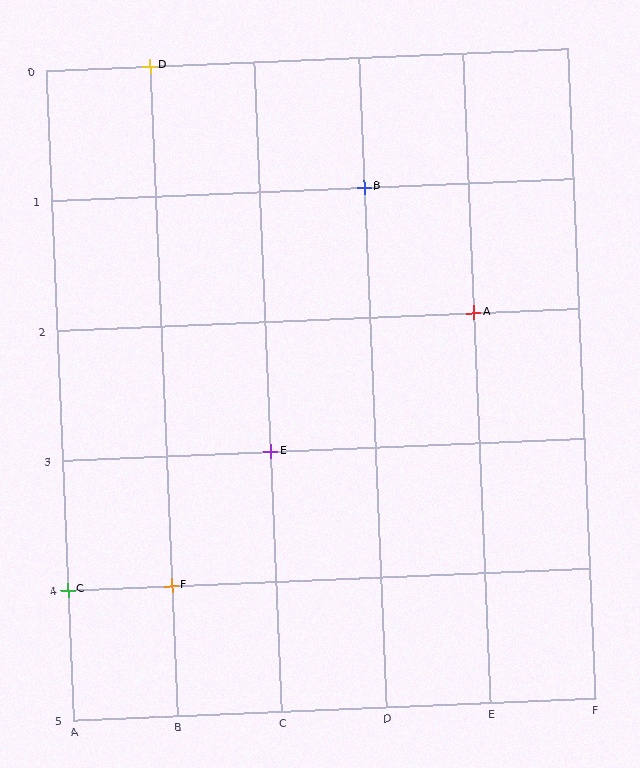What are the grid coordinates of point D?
Point D is at grid coordinates (B, 0).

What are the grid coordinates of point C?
Point C is at grid coordinates (A, 4).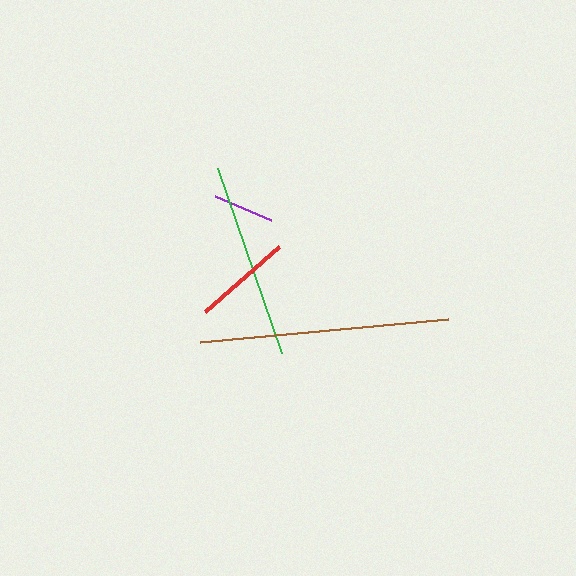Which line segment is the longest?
The brown line is the longest at approximately 250 pixels.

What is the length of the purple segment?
The purple segment is approximately 61 pixels long.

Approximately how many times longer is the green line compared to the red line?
The green line is approximately 2.0 times the length of the red line.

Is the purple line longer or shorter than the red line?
The red line is longer than the purple line.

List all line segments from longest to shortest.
From longest to shortest: brown, green, red, purple.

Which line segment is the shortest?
The purple line is the shortest at approximately 61 pixels.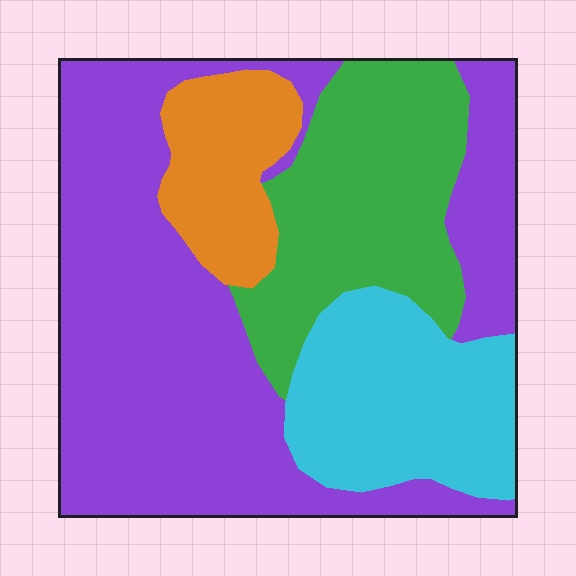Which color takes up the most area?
Purple, at roughly 50%.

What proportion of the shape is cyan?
Cyan covers roughly 20% of the shape.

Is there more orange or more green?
Green.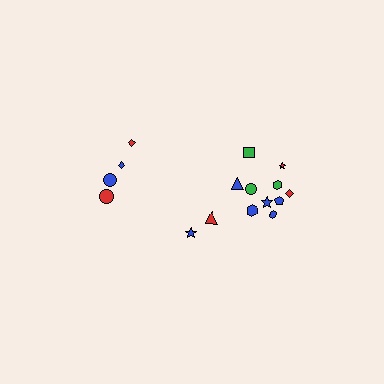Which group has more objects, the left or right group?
The right group.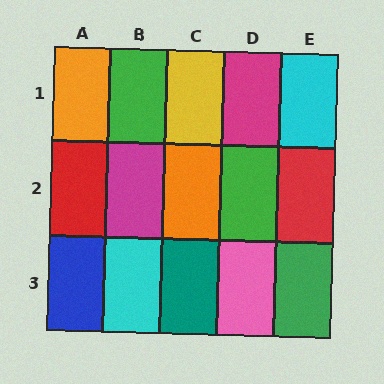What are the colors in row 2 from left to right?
Red, magenta, orange, green, red.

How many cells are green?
3 cells are green.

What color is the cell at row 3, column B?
Cyan.